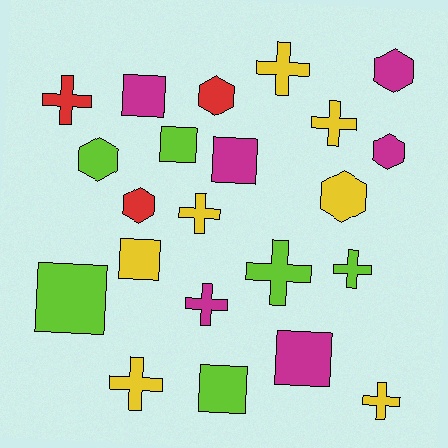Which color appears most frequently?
Yellow, with 7 objects.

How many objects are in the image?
There are 22 objects.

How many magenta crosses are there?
There is 1 magenta cross.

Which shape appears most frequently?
Cross, with 9 objects.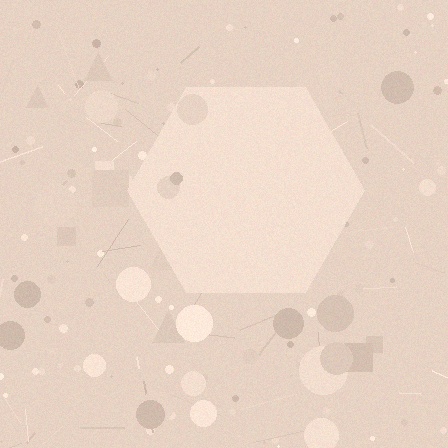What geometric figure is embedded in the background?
A hexagon is embedded in the background.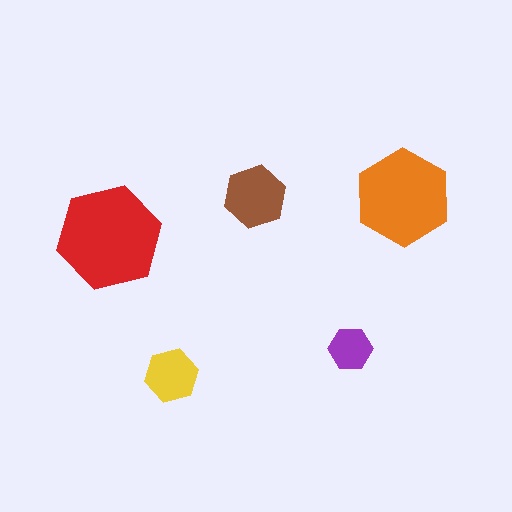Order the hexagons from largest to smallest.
the red one, the orange one, the brown one, the yellow one, the purple one.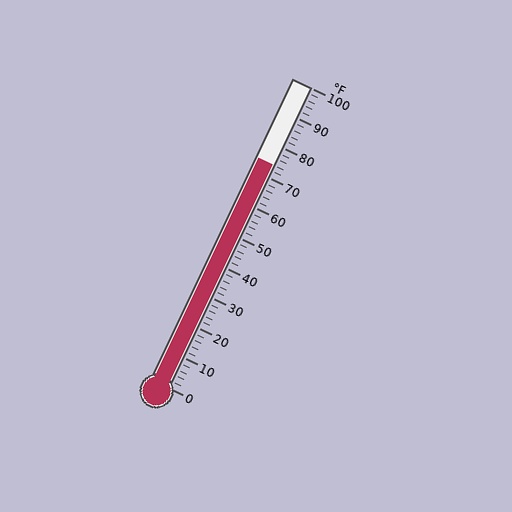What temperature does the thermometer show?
The thermometer shows approximately 74°F.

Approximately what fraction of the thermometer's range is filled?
The thermometer is filled to approximately 75% of its range.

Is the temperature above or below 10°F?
The temperature is above 10°F.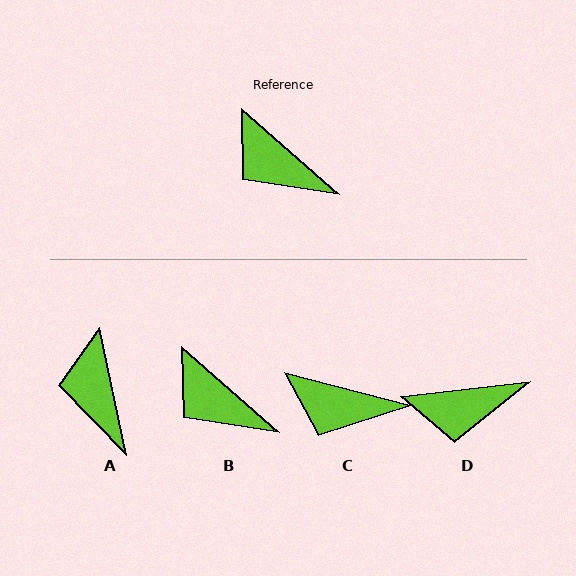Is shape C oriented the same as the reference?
No, it is off by about 27 degrees.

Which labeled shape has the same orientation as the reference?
B.